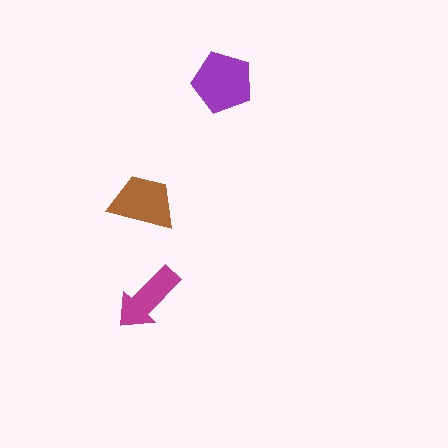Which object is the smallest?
The magenta arrow.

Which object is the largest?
The purple pentagon.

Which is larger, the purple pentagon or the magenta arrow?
The purple pentagon.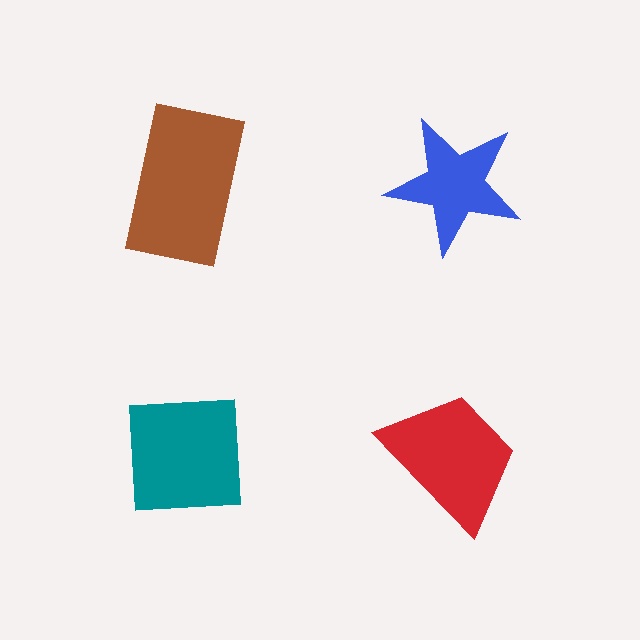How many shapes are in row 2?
2 shapes.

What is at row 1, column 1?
A brown rectangle.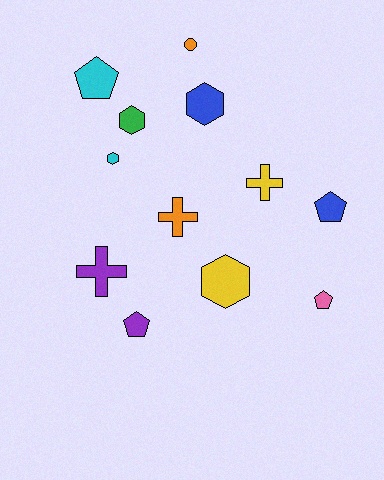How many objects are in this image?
There are 12 objects.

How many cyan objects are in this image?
There are 2 cyan objects.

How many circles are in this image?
There is 1 circle.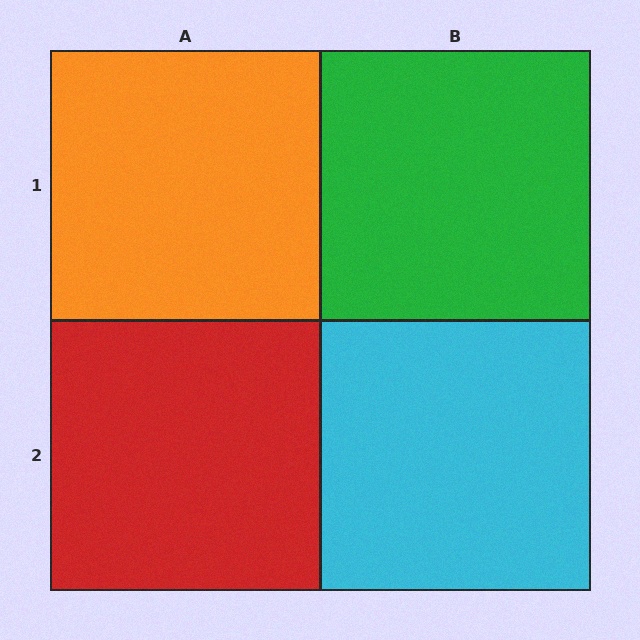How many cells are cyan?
1 cell is cyan.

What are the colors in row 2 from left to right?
Red, cyan.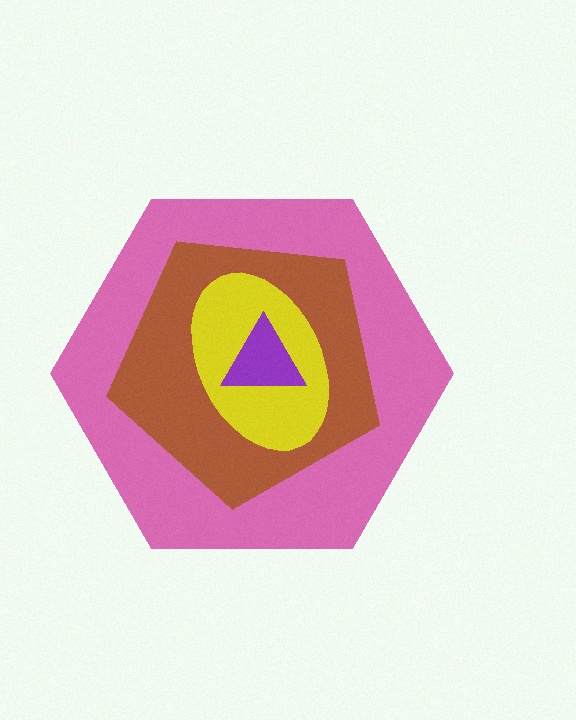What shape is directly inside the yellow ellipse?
The purple triangle.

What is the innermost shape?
The purple triangle.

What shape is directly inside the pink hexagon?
The brown pentagon.